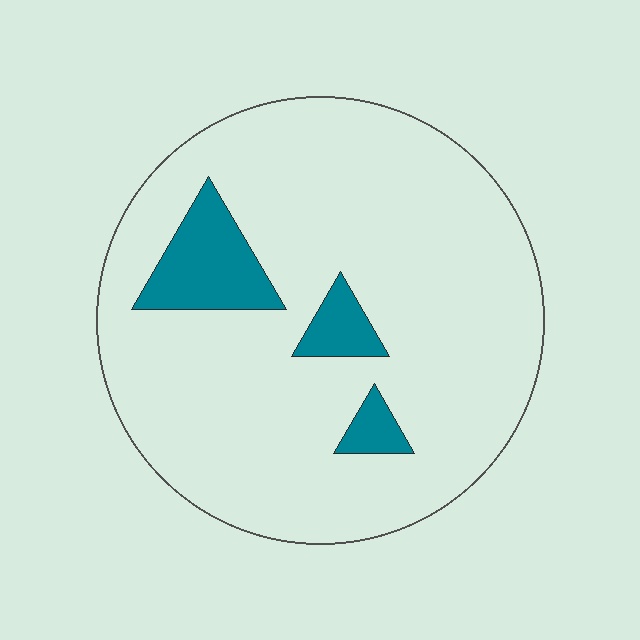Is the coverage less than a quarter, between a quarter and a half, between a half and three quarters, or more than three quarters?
Less than a quarter.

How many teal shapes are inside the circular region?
3.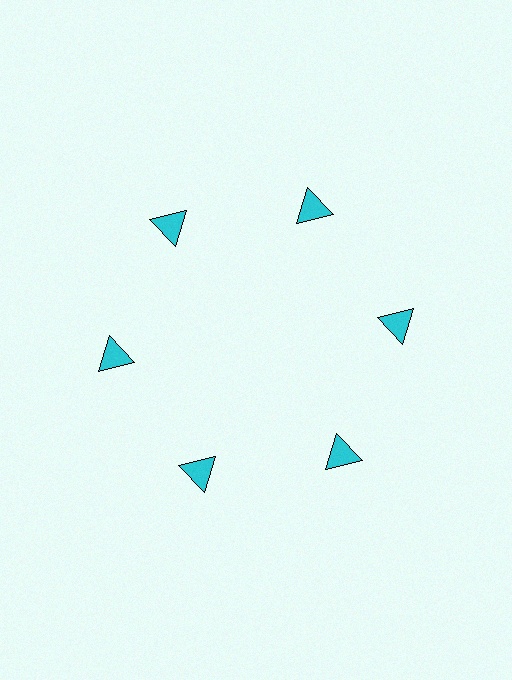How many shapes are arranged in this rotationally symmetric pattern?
There are 6 shapes, arranged in 6 groups of 1.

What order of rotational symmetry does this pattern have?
This pattern has 6-fold rotational symmetry.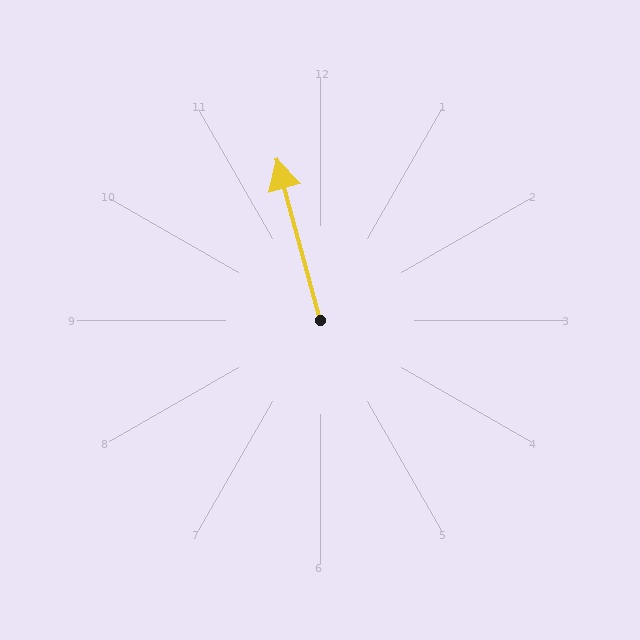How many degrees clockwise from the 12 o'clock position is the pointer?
Approximately 345 degrees.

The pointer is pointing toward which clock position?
Roughly 12 o'clock.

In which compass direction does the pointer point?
North.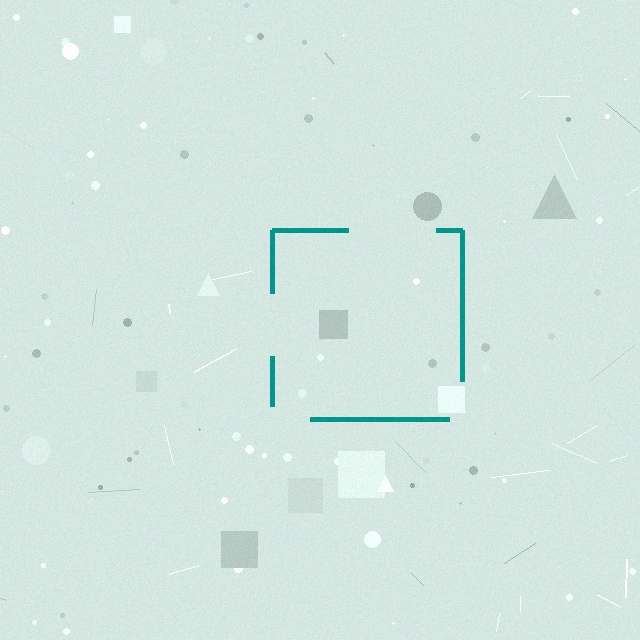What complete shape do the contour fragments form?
The contour fragments form a square.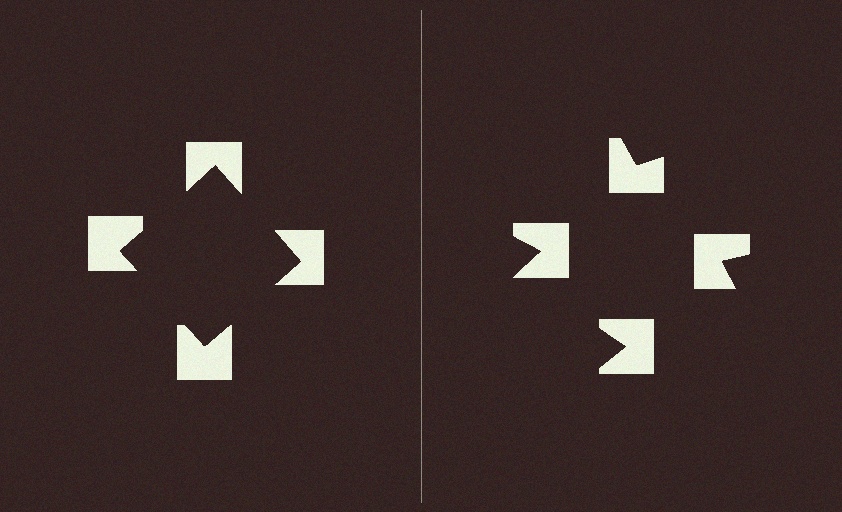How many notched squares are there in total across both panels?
8 — 4 on each side.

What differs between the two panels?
The notched squares are positioned identically on both sides; only the wedge orientations differ. On the left they align to a square; on the right they are misaligned.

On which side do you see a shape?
An illusory square appears on the left side. On the right side the wedge cuts are rotated, so no coherent shape forms.